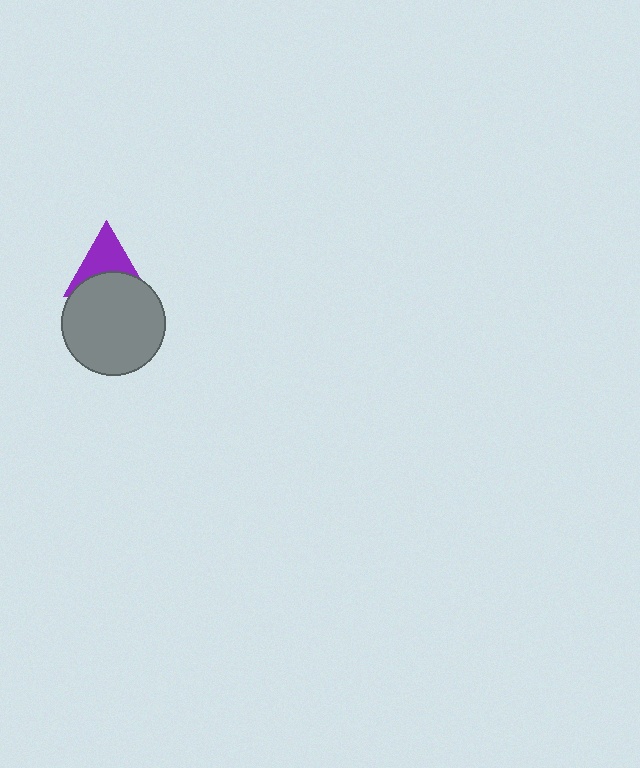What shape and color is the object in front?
The object in front is a gray circle.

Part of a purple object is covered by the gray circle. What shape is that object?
It is a triangle.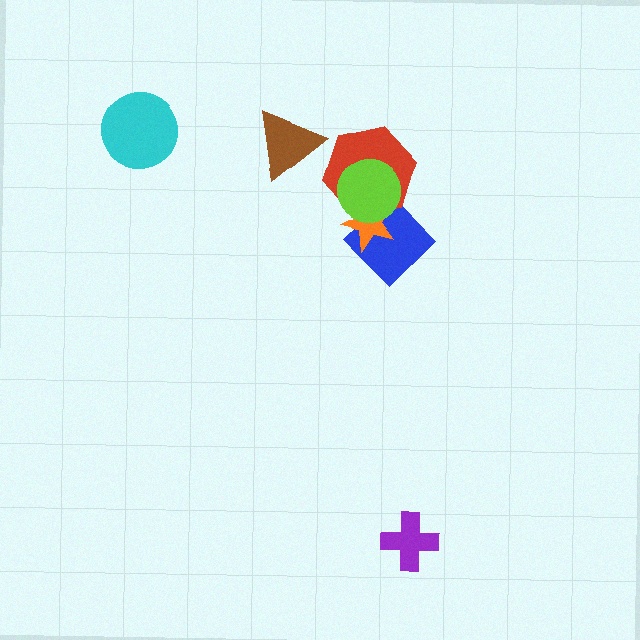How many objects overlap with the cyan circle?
0 objects overlap with the cyan circle.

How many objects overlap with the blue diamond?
3 objects overlap with the blue diamond.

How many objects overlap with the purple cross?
0 objects overlap with the purple cross.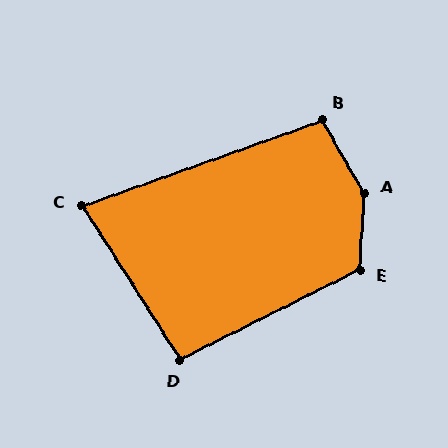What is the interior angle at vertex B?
Approximately 100 degrees (obtuse).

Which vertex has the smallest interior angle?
C, at approximately 77 degrees.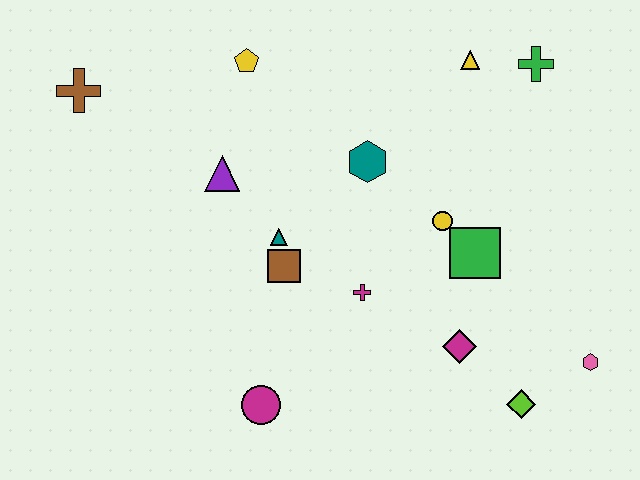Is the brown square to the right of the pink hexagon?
No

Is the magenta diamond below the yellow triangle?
Yes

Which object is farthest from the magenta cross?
The brown cross is farthest from the magenta cross.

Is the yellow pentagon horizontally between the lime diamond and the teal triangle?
No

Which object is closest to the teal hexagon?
The yellow circle is closest to the teal hexagon.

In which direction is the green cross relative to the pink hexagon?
The green cross is above the pink hexagon.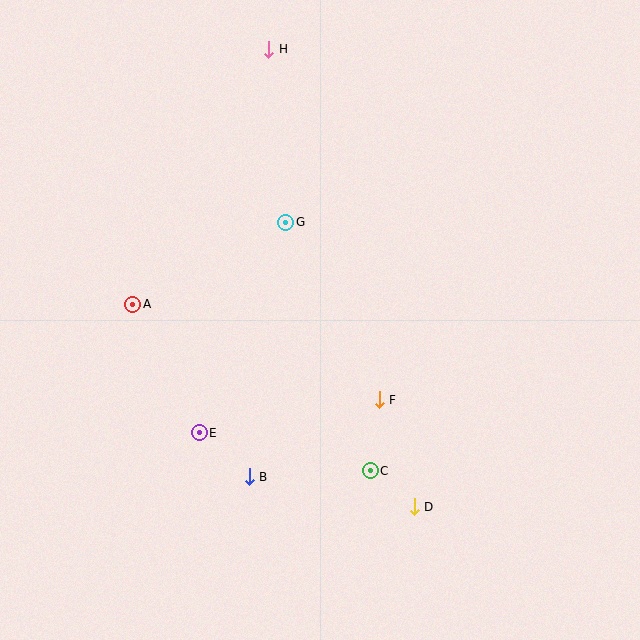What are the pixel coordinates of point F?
Point F is at (379, 400).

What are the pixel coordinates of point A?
Point A is at (133, 304).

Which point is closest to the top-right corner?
Point H is closest to the top-right corner.